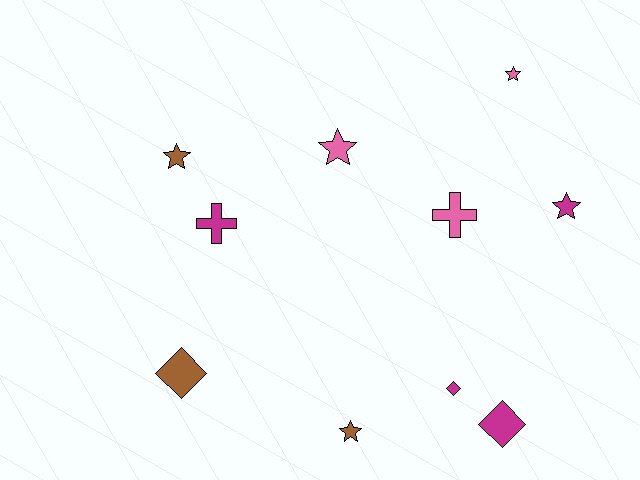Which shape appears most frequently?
Star, with 5 objects.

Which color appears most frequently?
Magenta, with 4 objects.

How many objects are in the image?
There are 10 objects.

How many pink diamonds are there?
There are no pink diamonds.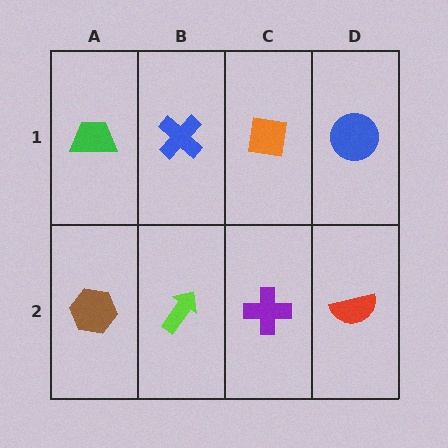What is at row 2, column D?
A red semicircle.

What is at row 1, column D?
A blue circle.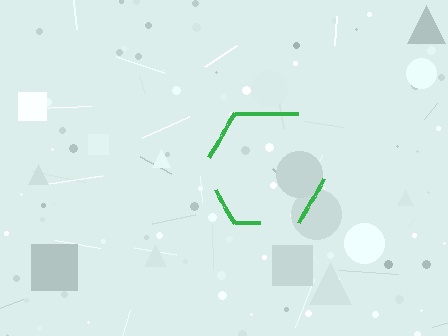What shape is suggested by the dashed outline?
The dashed outline suggests a hexagon.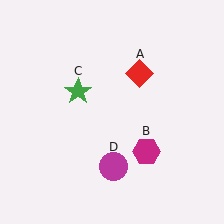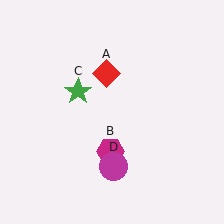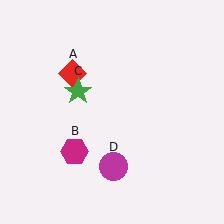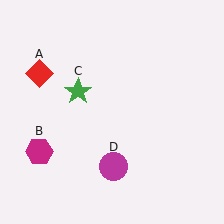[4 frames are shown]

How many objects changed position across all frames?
2 objects changed position: red diamond (object A), magenta hexagon (object B).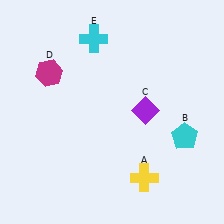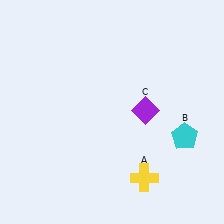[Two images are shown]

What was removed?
The magenta hexagon (D), the cyan cross (E) were removed in Image 2.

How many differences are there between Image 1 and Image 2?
There are 2 differences between the two images.